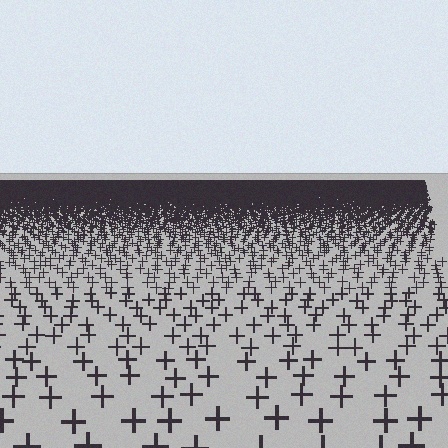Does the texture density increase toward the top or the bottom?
Density increases toward the top.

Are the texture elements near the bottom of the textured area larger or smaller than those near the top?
Larger. Near the bottom, elements are closer to the viewer and appear at a bigger on-screen size.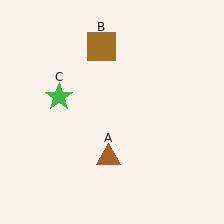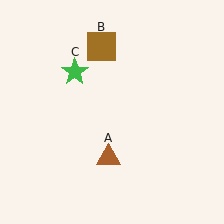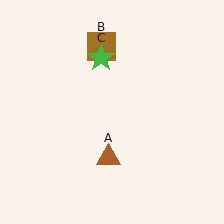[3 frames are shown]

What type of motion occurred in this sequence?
The green star (object C) rotated clockwise around the center of the scene.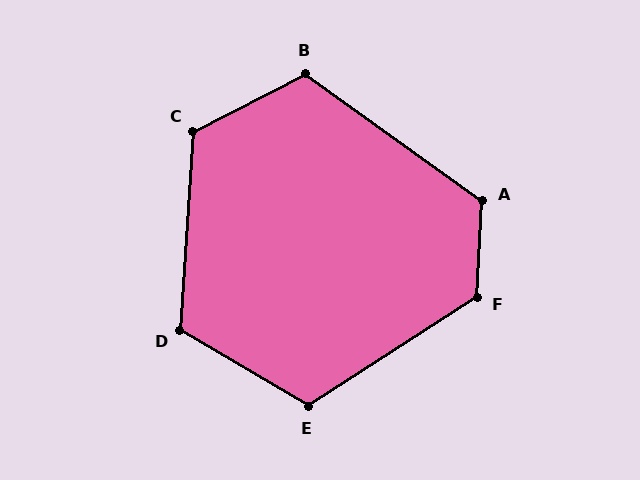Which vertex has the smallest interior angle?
E, at approximately 116 degrees.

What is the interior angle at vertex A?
Approximately 122 degrees (obtuse).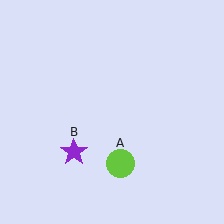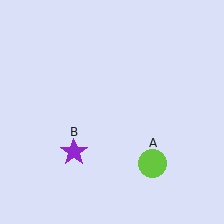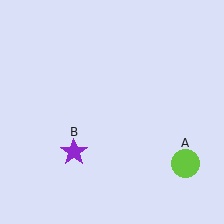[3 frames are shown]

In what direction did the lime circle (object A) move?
The lime circle (object A) moved right.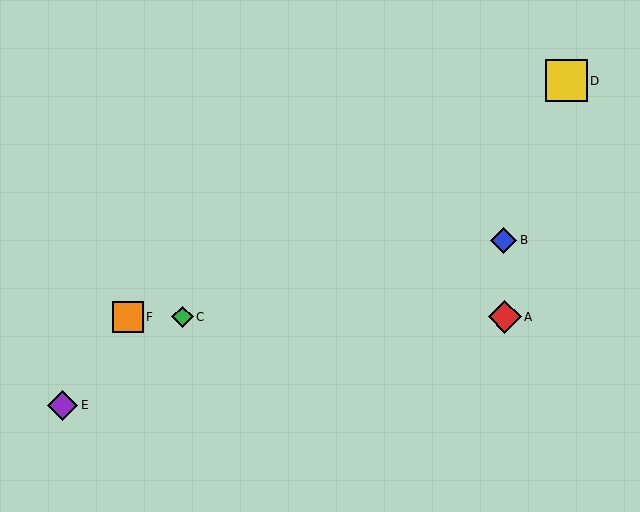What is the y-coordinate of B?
Object B is at y≈240.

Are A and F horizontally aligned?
Yes, both are at y≈317.